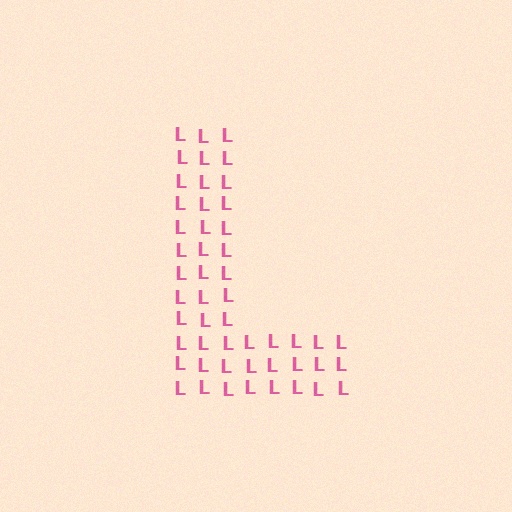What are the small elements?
The small elements are letter L's.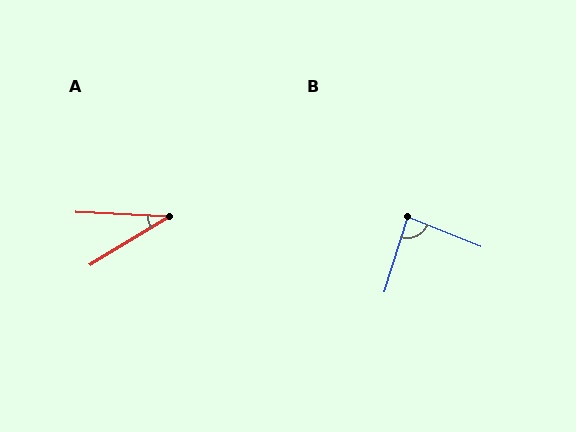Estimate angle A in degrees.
Approximately 34 degrees.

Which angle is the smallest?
A, at approximately 34 degrees.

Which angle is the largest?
B, at approximately 86 degrees.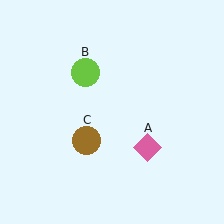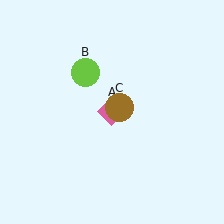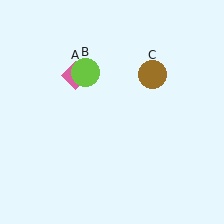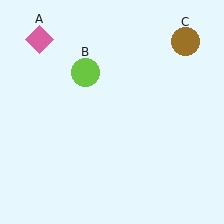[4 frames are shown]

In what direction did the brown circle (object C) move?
The brown circle (object C) moved up and to the right.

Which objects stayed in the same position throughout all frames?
Lime circle (object B) remained stationary.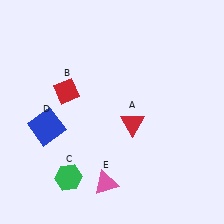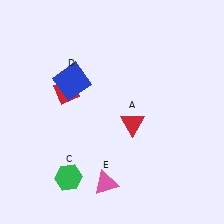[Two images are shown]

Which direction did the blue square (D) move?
The blue square (D) moved up.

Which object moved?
The blue square (D) moved up.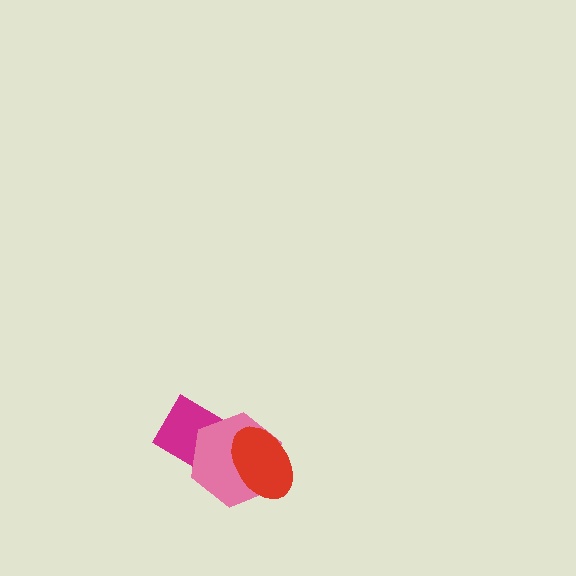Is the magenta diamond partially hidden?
Yes, it is partially covered by another shape.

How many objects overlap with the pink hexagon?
2 objects overlap with the pink hexagon.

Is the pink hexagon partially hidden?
Yes, it is partially covered by another shape.